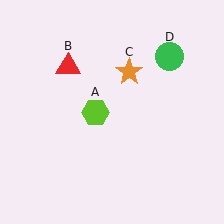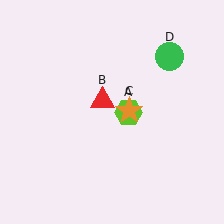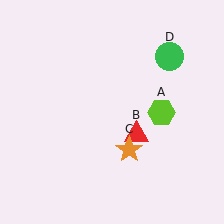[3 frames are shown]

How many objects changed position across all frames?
3 objects changed position: lime hexagon (object A), red triangle (object B), orange star (object C).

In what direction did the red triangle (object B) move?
The red triangle (object B) moved down and to the right.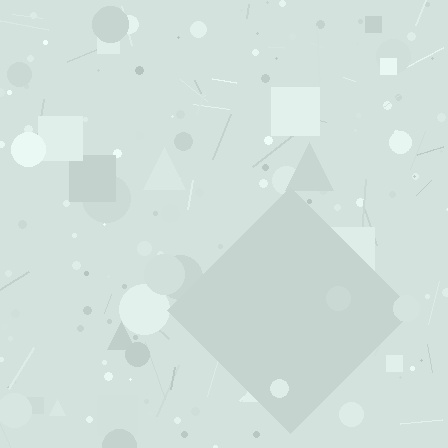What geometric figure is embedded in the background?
A diamond is embedded in the background.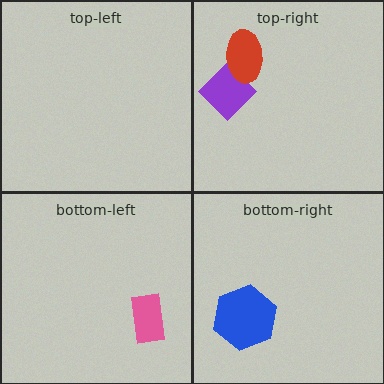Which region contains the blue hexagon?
The bottom-right region.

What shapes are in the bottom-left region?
The pink rectangle.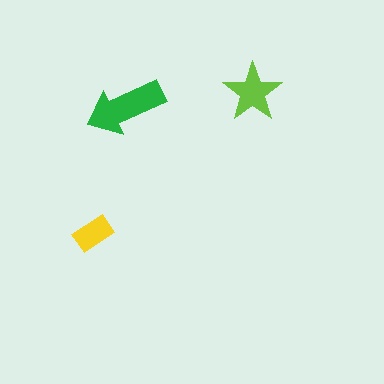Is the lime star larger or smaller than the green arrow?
Smaller.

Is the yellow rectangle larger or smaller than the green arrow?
Smaller.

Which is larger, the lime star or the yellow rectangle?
The lime star.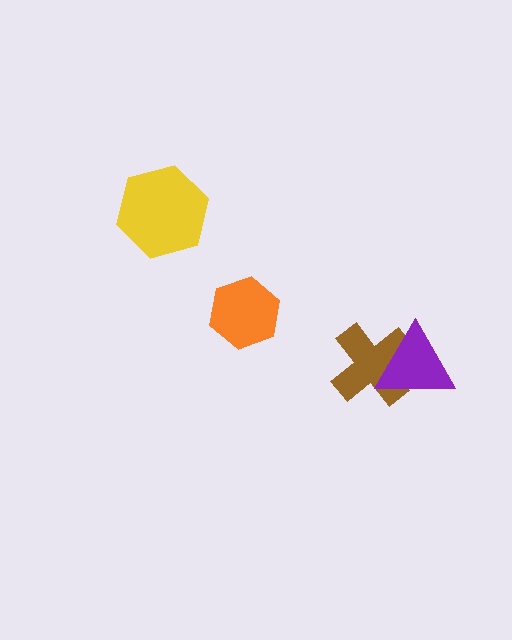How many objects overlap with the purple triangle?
1 object overlaps with the purple triangle.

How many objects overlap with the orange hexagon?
0 objects overlap with the orange hexagon.